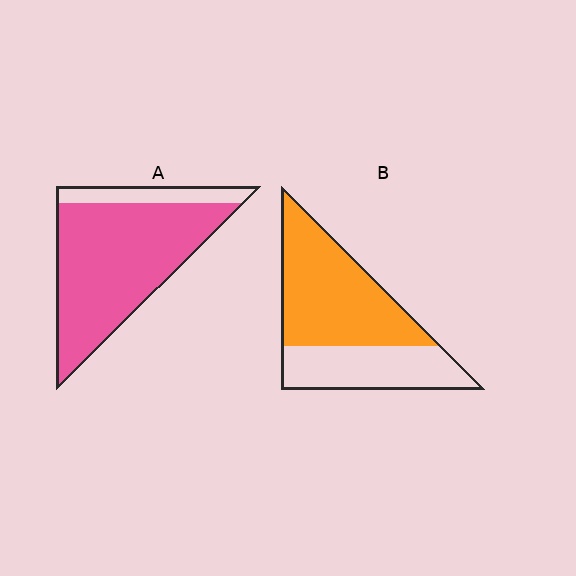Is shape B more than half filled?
Yes.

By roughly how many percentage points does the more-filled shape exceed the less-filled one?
By roughly 20 percentage points (A over B).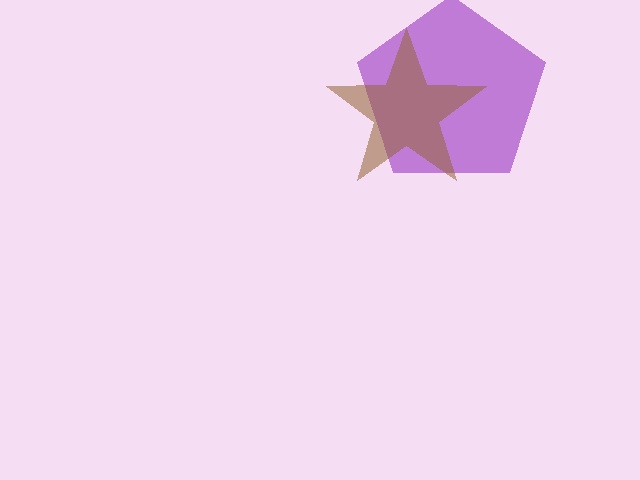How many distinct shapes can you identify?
There are 2 distinct shapes: a purple pentagon, a brown star.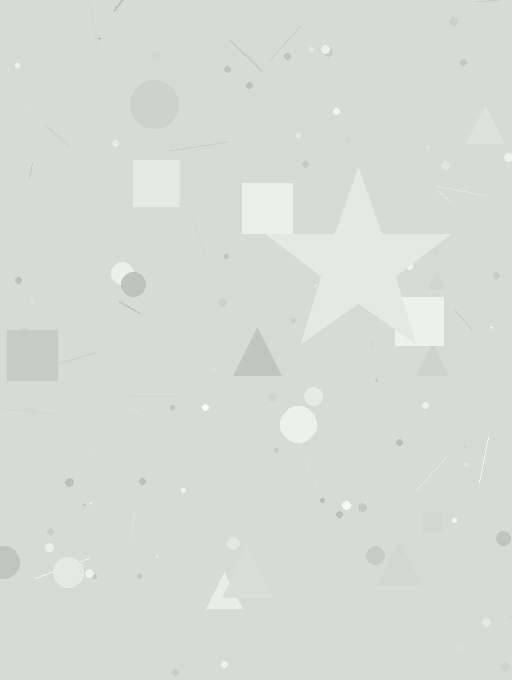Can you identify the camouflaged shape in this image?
The camouflaged shape is a star.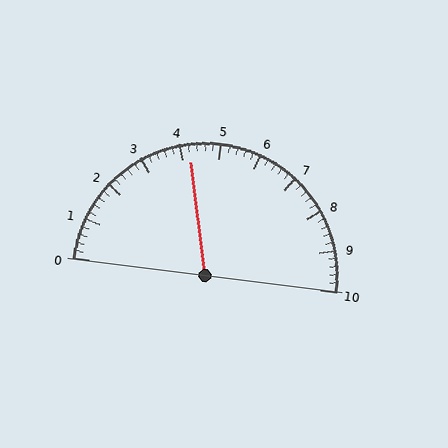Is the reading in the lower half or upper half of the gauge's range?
The reading is in the lower half of the range (0 to 10).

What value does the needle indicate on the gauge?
The needle indicates approximately 4.2.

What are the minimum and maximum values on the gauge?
The gauge ranges from 0 to 10.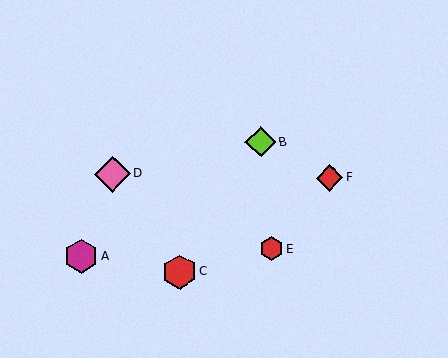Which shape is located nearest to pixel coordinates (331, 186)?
The red diamond (labeled F) at (329, 178) is nearest to that location.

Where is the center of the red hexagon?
The center of the red hexagon is at (180, 272).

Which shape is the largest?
The pink diamond (labeled D) is the largest.